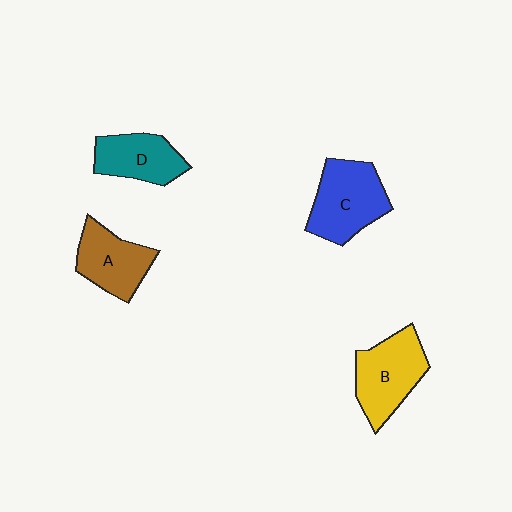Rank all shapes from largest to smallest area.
From largest to smallest: C (blue), B (yellow), A (brown), D (teal).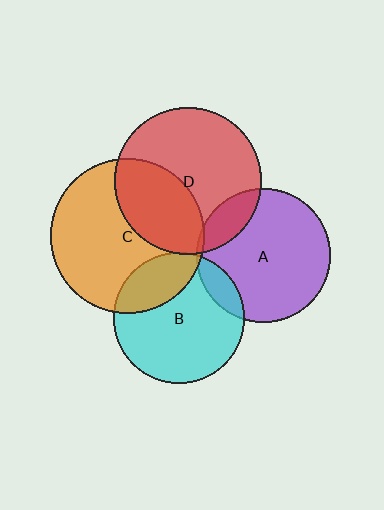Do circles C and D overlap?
Yes.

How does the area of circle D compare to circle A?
Approximately 1.2 times.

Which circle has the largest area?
Circle C (orange).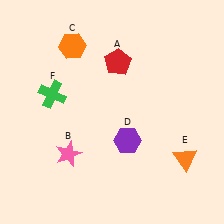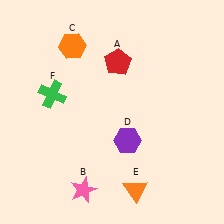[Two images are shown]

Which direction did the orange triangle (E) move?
The orange triangle (E) moved left.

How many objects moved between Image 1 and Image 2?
2 objects moved between the two images.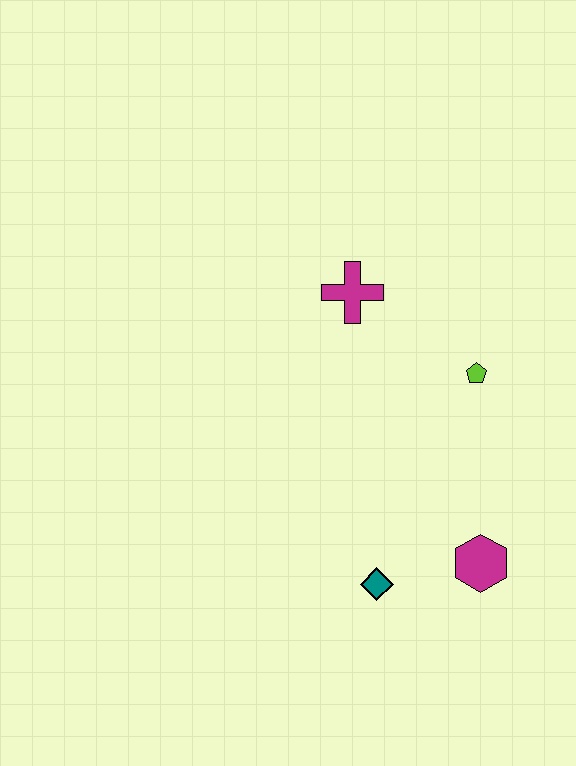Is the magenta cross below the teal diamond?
No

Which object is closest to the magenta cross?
The lime pentagon is closest to the magenta cross.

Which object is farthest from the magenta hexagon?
The magenta cross is farthest from the magenta hexagon.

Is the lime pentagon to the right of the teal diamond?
Yes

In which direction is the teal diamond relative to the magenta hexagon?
The teal diamond is to the left of the magenta hexagon.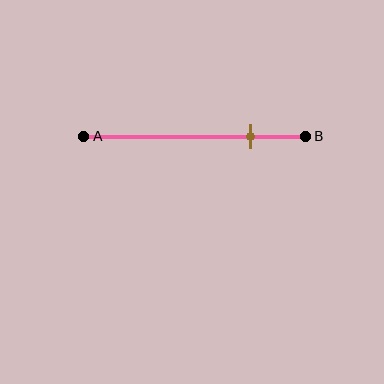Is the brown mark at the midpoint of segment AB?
No, the mark is at about 75% from A, not at the 50% midpoint.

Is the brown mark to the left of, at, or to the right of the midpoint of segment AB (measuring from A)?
The brown mark is to the right of the midpoint of segment AB.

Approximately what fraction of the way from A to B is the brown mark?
The brown mark is approximately 75% of the way from A to B.